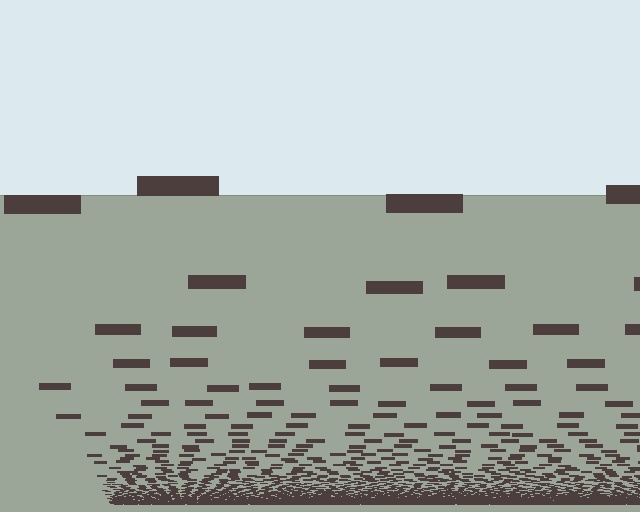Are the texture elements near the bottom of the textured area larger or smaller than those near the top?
Smaller. The gradient is inverted — elements near the bottom are smaller and denser.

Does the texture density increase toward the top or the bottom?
Density increases toward the bottom.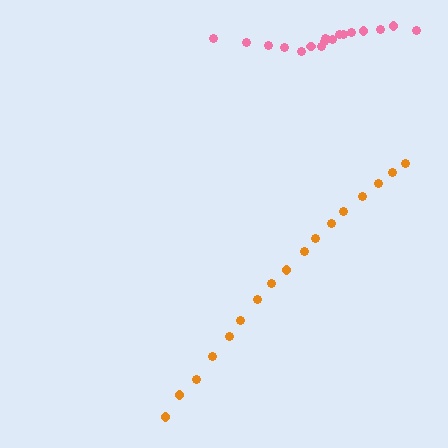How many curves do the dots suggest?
There are 2 distinct paths.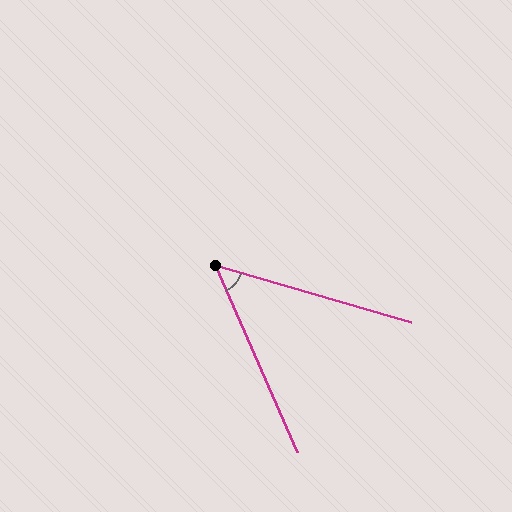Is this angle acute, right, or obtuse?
It is acute.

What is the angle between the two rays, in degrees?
Approximately 50 degrees.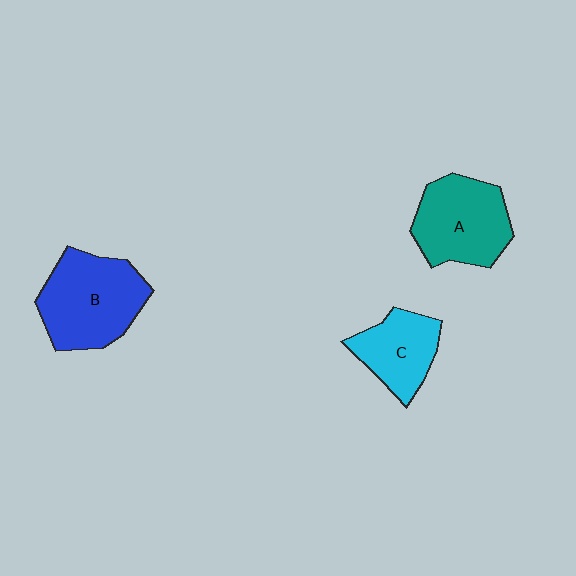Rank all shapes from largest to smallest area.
From largest to smallest: B (blue), A (teal), C (cyan).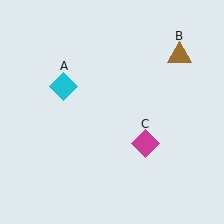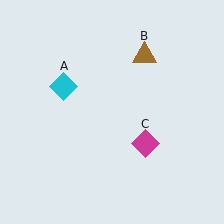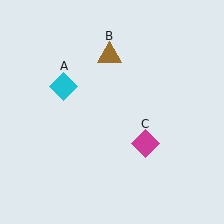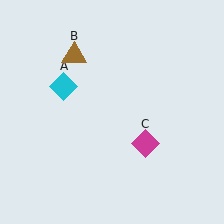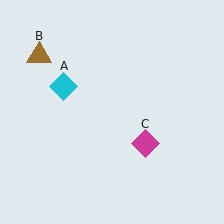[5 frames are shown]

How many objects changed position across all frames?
1 object changed position: brown triangle (object B).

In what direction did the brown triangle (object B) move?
The brown triangle (object B) moved left.